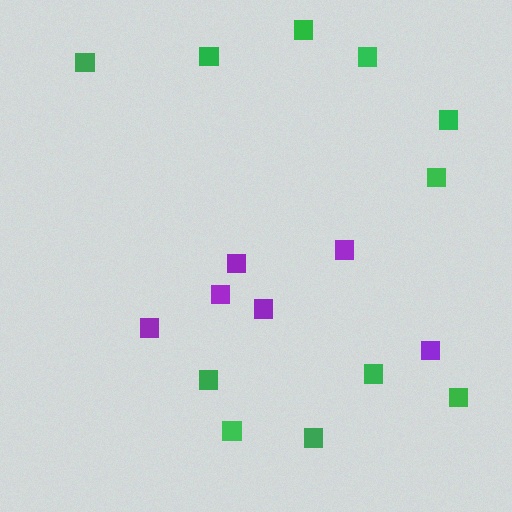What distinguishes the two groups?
There are 2 groups: one group of green squares (11) and one group of purple squares (6).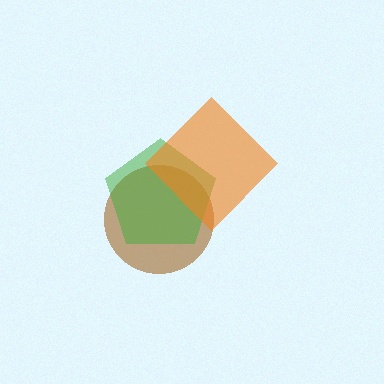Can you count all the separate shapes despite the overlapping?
Yes, there are 3 separate shapes.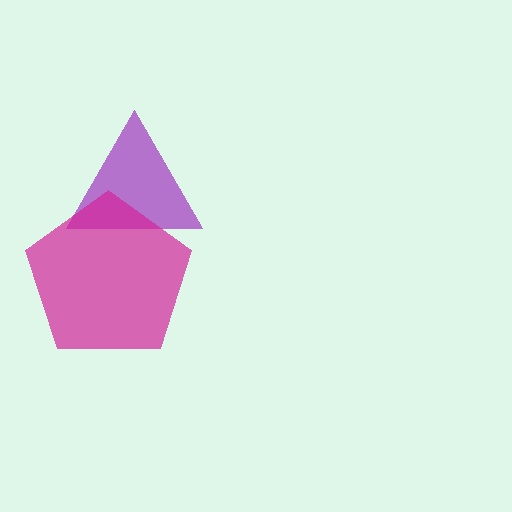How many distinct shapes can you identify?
There are 2 distinct shapes: a purple triangle, a magenta pentagon.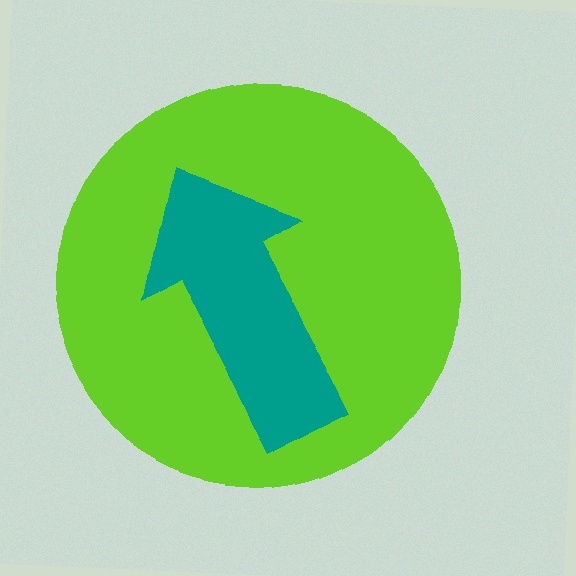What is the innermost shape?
The teal arrow.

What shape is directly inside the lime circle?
The teal arrow.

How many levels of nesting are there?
2.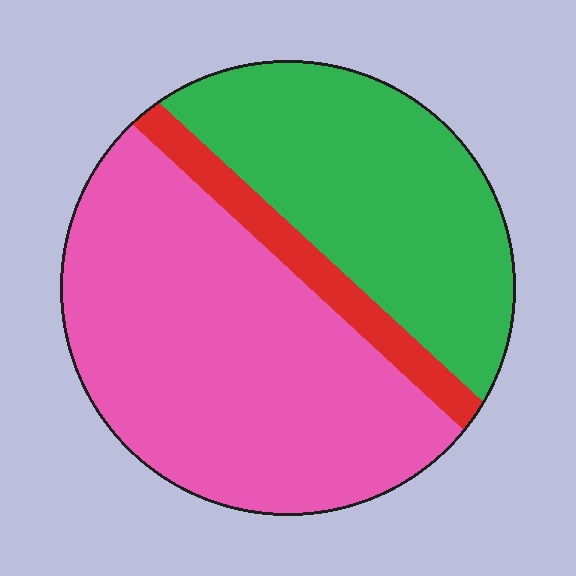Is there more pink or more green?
Pink.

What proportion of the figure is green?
Green covers 36% of the figure.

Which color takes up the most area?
Pink, at roughly 55%.